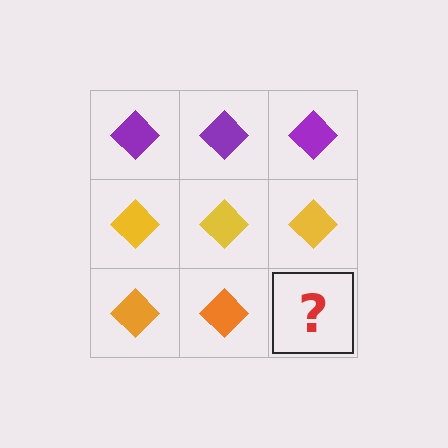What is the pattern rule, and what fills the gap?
The rule is that each row has a consistent color. The gap should be filled with an orange diamond.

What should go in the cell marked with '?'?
The missing cell should contain an orange diamond.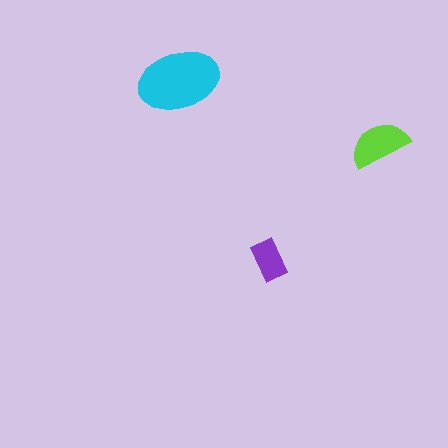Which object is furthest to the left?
The cyan ellipse is leftmost.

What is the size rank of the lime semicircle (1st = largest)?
2nd.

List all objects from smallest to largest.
The purple rectangle, the lime semicircle, the cyan ellipse.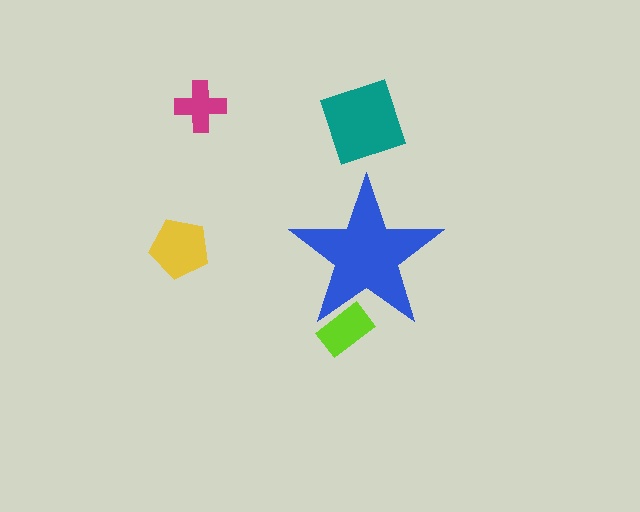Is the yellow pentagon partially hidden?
No, the yellow pentagon is fully visible.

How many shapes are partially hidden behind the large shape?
1 shape is partially hidden.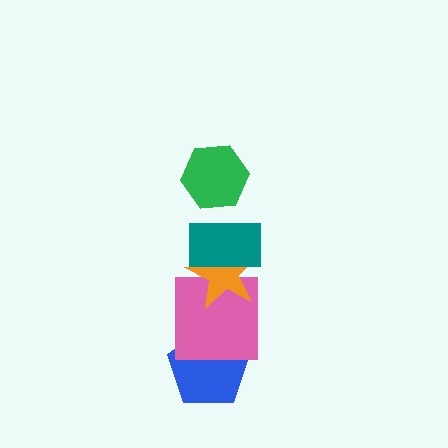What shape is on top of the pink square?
The orange star is on top of the pink square.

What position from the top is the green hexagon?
The green hexagon is 1st from the top.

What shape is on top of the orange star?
The teal rectangle is on top of the orange star.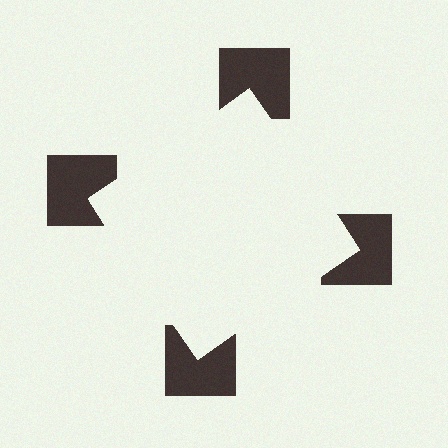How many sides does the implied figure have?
4 sides.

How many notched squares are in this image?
There are 4 — one at each vertex of the illusory square.